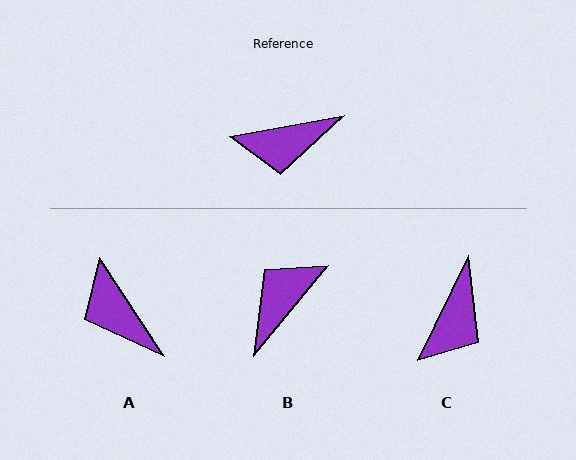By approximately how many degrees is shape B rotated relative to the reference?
Approximately 140 degrees clockwise.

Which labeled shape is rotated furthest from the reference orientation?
B, about 140 degrees away.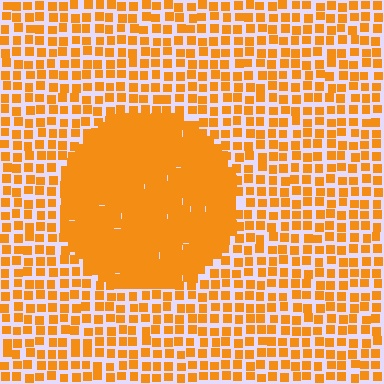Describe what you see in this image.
The image contains small orange elements arranged at two different densities. A circle-shaped region is visible where the elements are more densely packed than the surrounding area.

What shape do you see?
I see a circle.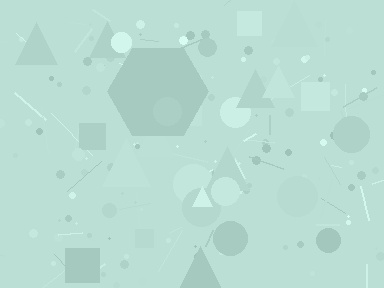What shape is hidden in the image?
A hexagon is hidden in the image.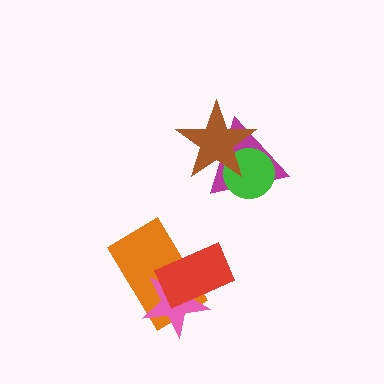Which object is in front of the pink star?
The red rectangle is in front of the pink star.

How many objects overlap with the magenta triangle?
2 objects overlap with the magenta triangle.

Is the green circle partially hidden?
Yes, it is partially covered by another shape.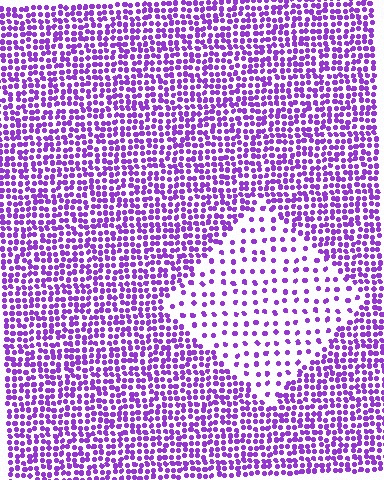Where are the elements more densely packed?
The elements are more densely packed outside the diamond boundary.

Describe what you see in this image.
The image contains small purple elements arranged at two different densities. A diamond-shaped region is visible where the elements are less densely packed than the surrounding area.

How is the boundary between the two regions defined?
The boundary is defined by a change in element density (approximately 2.5x ratio). All elements are the same color, size, and shape.